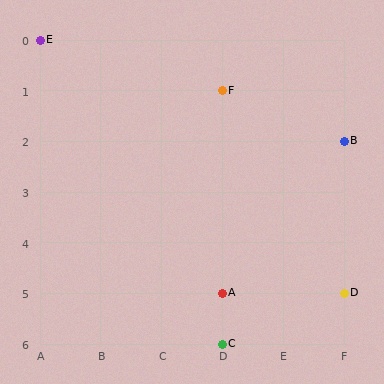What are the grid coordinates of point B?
Point B is at grid coordinates (F, 2).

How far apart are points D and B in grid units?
Points D and B are 3 rows apart.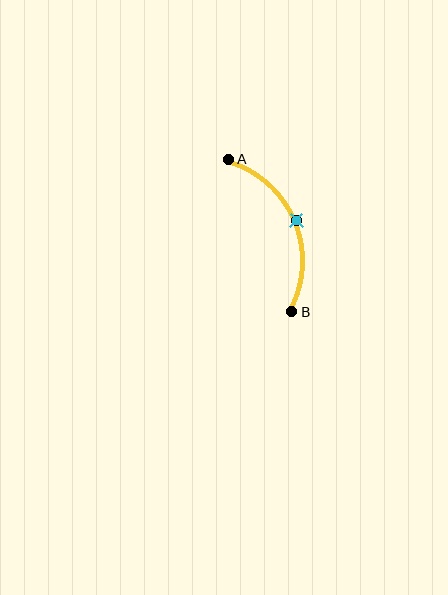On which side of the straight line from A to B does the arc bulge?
The arc bulges to the right of the straight line connecting A and B.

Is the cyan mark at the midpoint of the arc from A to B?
Yes. The cyan mark lies on the arc at equal arc-length from both A and B — it is the arc midpoint.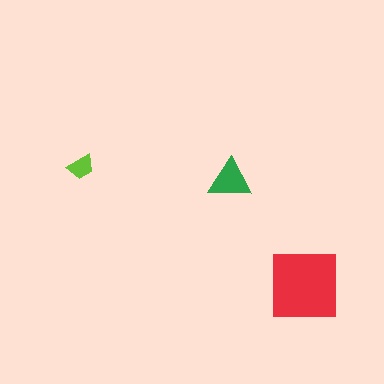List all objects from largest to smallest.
The red square, the green triangle, the lime trapezoid.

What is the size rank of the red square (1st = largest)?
1st.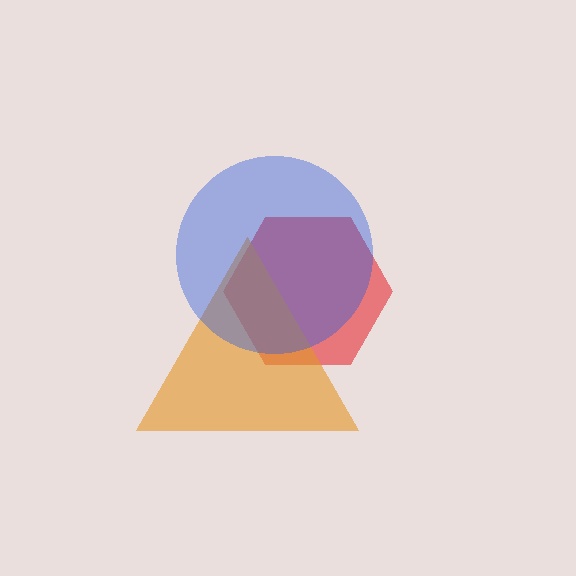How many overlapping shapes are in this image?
There are 3 overlapping shapes in the image.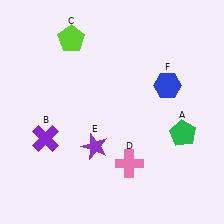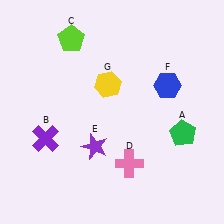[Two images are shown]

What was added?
A yellow hexagon (G) was added in Image 2.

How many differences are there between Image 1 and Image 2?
There is 1 difference between the two images.